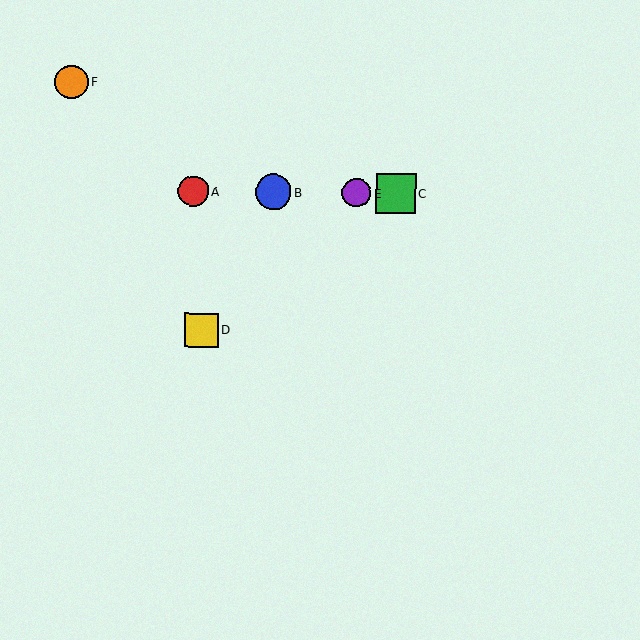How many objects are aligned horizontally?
4 objects (A, B, C, E) are aligned horizontally.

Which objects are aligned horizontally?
Objects A, B, C, E are aligned horizontally.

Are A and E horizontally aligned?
Yes, both are at y≈191.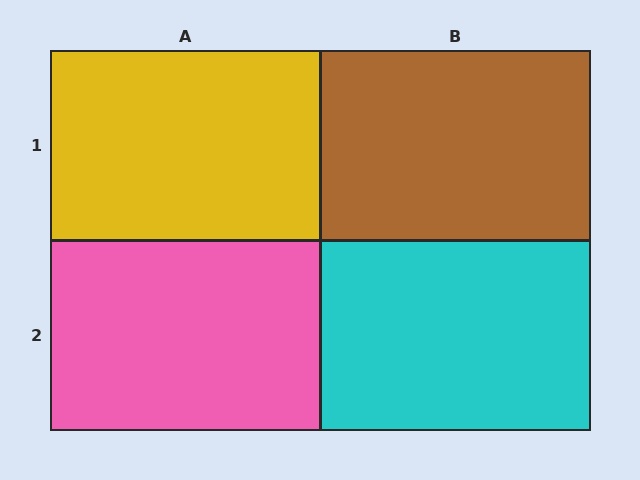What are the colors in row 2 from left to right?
Pink, cyan.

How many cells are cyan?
1 cell is cyan.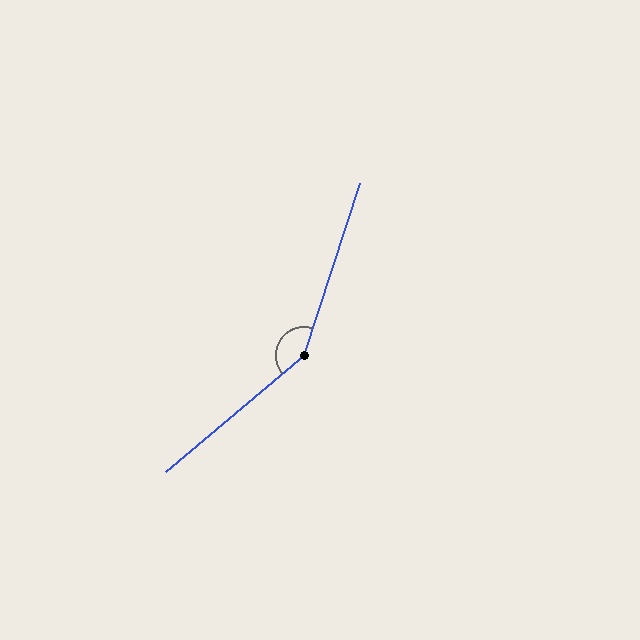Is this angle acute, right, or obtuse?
It is obtuse.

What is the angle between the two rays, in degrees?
Approximately 148 degrees.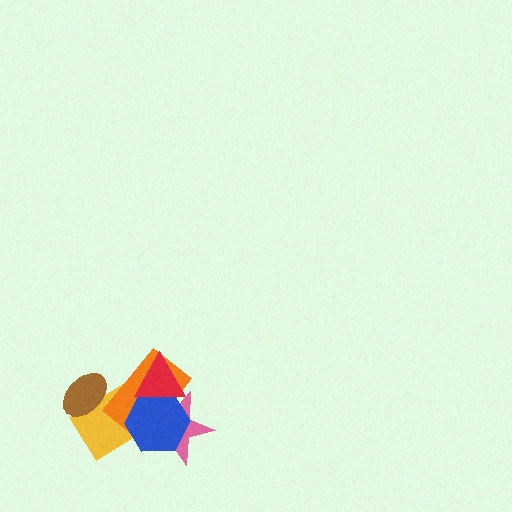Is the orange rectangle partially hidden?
Yes, it is partially covered by another shape.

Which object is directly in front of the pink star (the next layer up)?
The blue hexagon is directly in front of the pink star.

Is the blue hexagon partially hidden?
Yes, it is partially covered by another shape.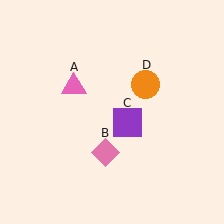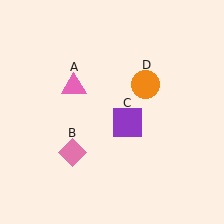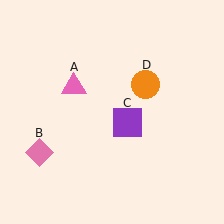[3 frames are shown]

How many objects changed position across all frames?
1 object changed position: pink diamond (object B).